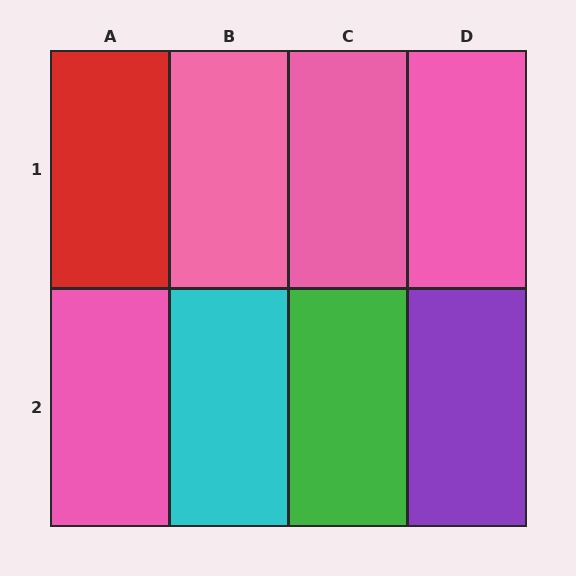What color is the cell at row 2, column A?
Pink.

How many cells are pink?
4 cells are pink.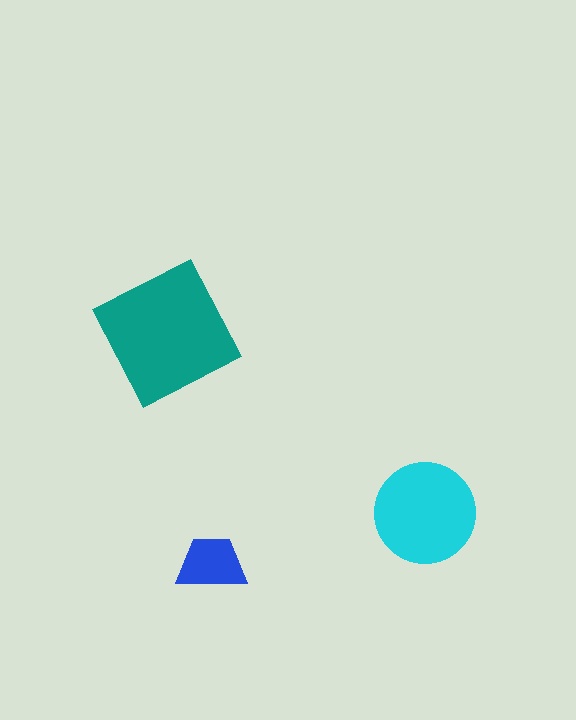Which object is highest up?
The teal square is topmost.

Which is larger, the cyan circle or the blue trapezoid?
The cyan circle.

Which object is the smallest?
The blue trapezoid.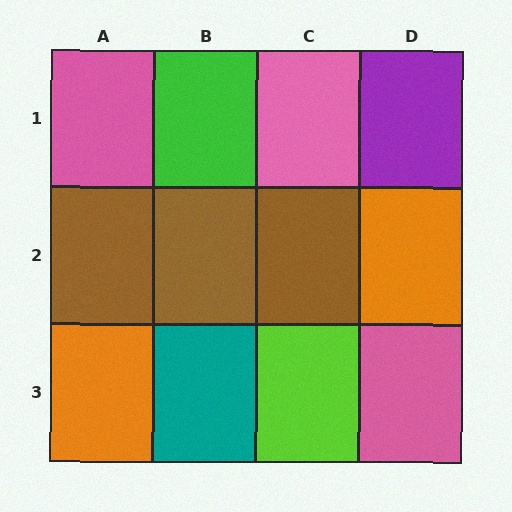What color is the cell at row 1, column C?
Pink.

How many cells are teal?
1 cell is teal.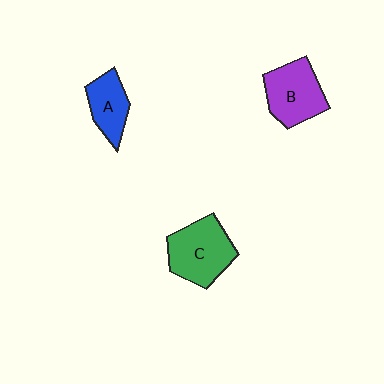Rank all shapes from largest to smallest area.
From largest to smallest: C (green), B (purple), A (blue).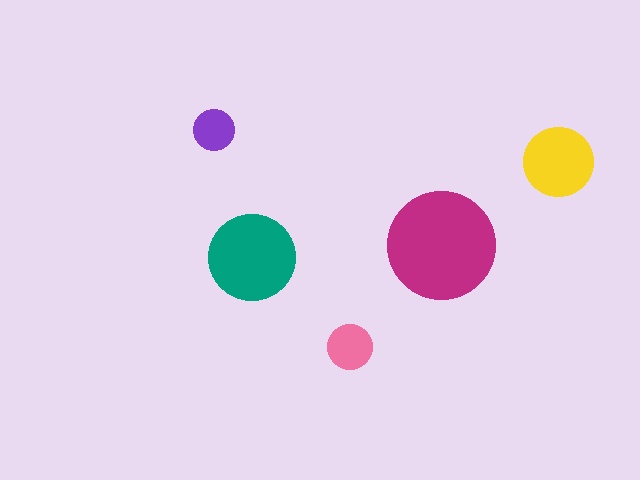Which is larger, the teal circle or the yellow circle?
The teal one.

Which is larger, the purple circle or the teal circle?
The teal one.